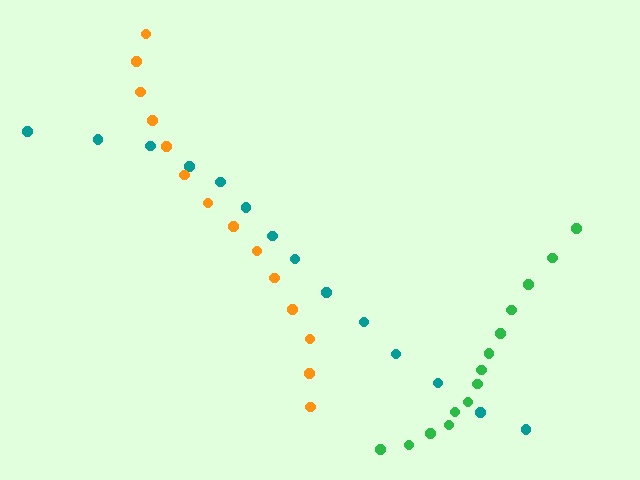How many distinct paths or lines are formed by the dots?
There are 3 distinct paths.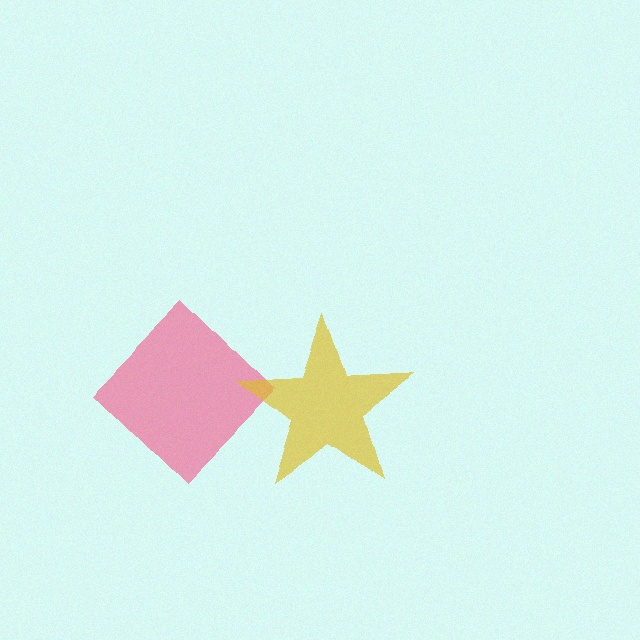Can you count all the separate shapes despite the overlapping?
Yes, there are 2 separate shapes.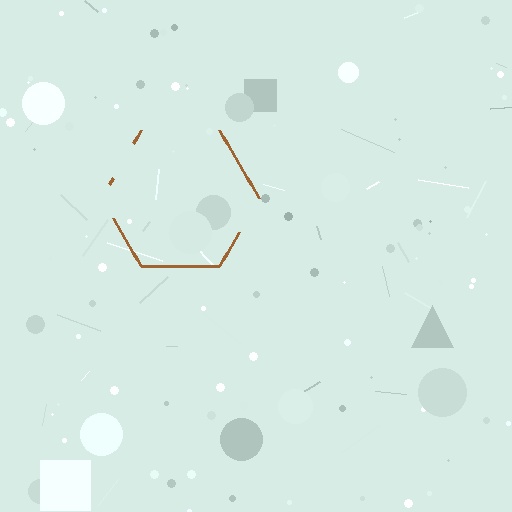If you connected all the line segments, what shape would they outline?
They would outline a hexagon.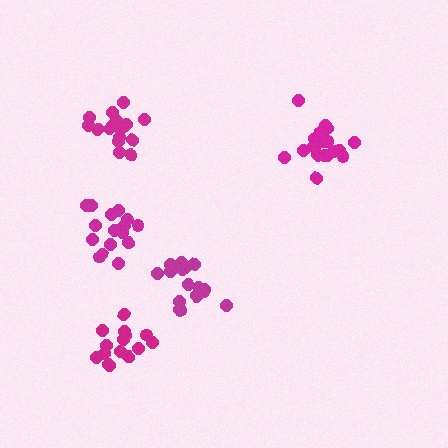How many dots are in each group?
Group 1: 16 dots, Group 2: 21 dots, Group 3: 16 dots, Group 4: 17 dots, Group 5: 15 dots (85 total).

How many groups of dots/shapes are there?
There are 5 groups.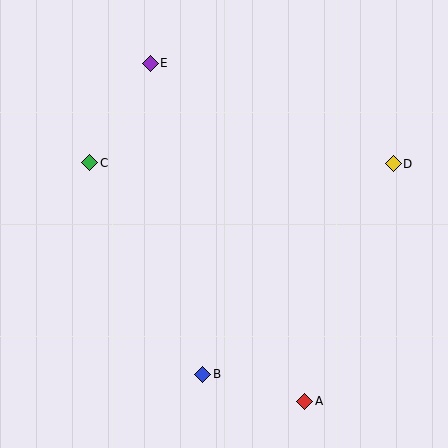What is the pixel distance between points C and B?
The distance between C and B is 240 pixels.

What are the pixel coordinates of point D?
Point D is at (393, 164).